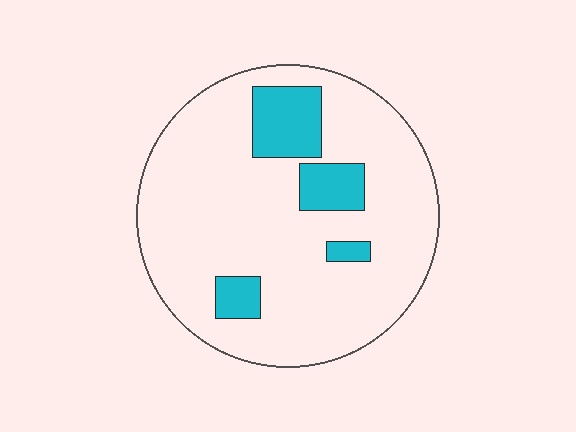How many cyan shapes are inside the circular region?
4.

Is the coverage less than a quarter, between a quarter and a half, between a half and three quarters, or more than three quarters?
Less than a quarter.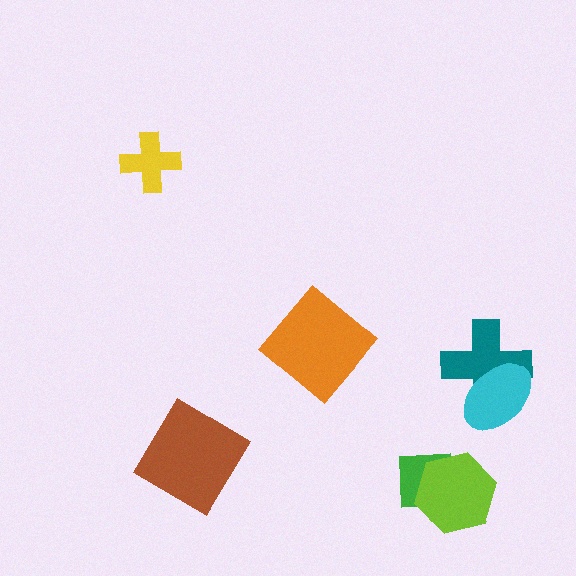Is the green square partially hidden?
Yes, it is partially covered by another shape.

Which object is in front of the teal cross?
The cyan ellipse is in front of the teal cross.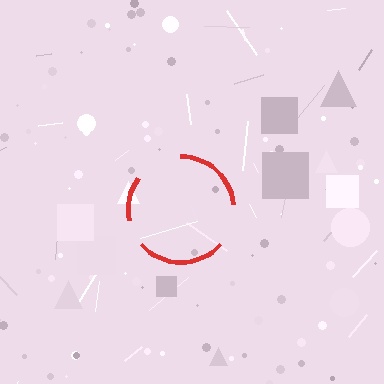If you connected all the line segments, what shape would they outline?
They would outline a circle.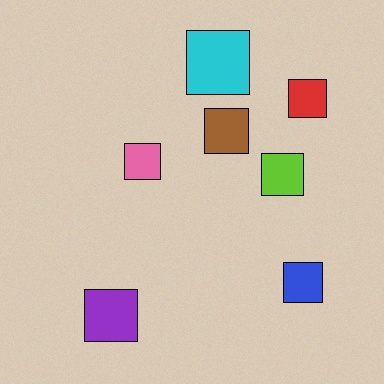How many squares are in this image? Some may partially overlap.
There are 7 squares.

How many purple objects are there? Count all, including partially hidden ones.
There is 1 purple object.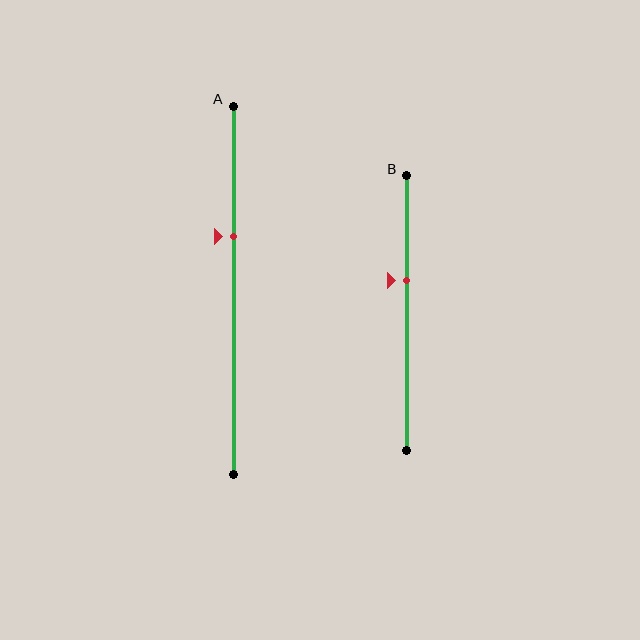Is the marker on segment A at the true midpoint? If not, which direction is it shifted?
No, the marker on segment A is shifted upward by about 15% of the segment length.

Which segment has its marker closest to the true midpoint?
Segment B has its marker closest to the true midpoint.